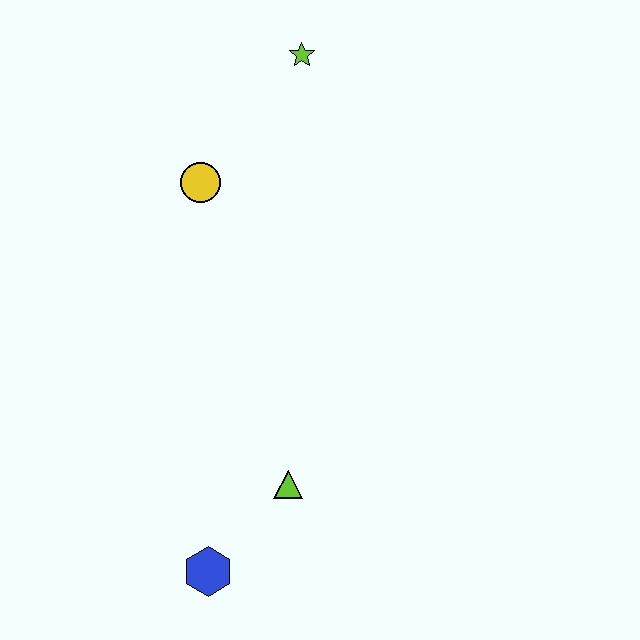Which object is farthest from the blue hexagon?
The lime star is farthest from the blue hexagon.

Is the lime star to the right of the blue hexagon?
Yes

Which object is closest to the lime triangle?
The blue hexagon is closest to the lime triangle.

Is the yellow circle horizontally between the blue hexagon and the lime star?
No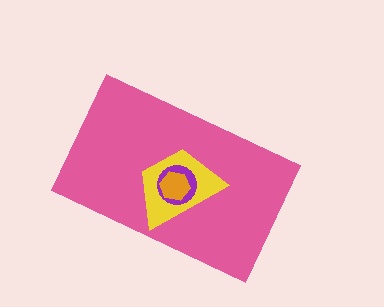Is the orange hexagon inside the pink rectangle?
Yes.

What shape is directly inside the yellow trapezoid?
The purple circle.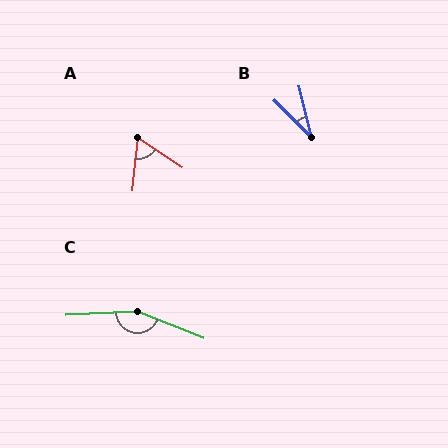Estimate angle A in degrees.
Approximately 63 degrees.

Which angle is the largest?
C, at approximately 156 degrees.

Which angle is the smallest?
B, at approximately 31 degrees.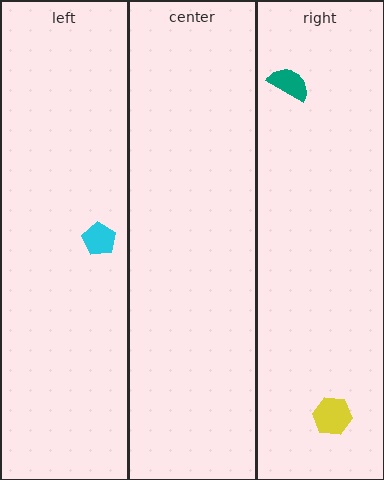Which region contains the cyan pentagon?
The left region.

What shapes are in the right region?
The yellow hexagon, the teal semicircle.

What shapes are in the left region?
The cyan pentagon.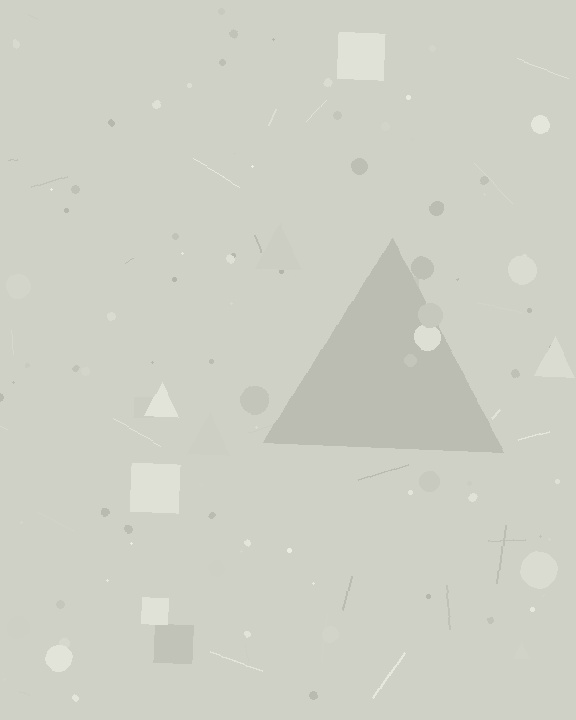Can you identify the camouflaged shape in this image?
The camouflaged shape is a triangle.